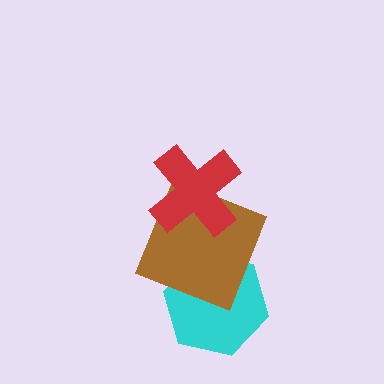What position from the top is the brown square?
The brown square is 2nd from the top.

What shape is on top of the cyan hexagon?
The brown square is on top of the cyan hexagon.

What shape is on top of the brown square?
The red cross is on top of the brown square.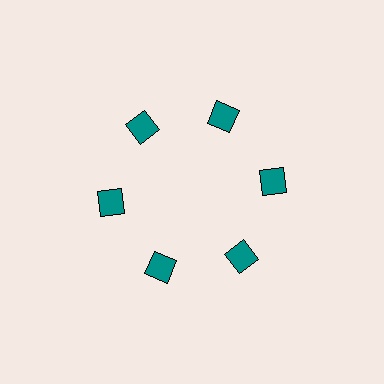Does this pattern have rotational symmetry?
Yes, this pattern has 6-fold rotational symmetry. It looks the same after rotating 60 degrees around the center.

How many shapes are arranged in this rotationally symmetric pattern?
There are 6 shapes, arranged in 6 groups of 1.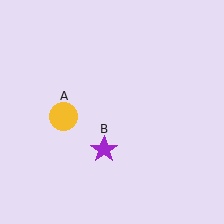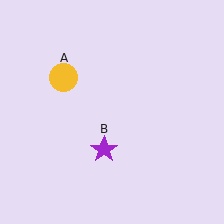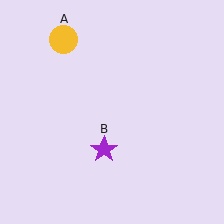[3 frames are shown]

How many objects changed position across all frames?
1 object changed position: yellow circle (object A).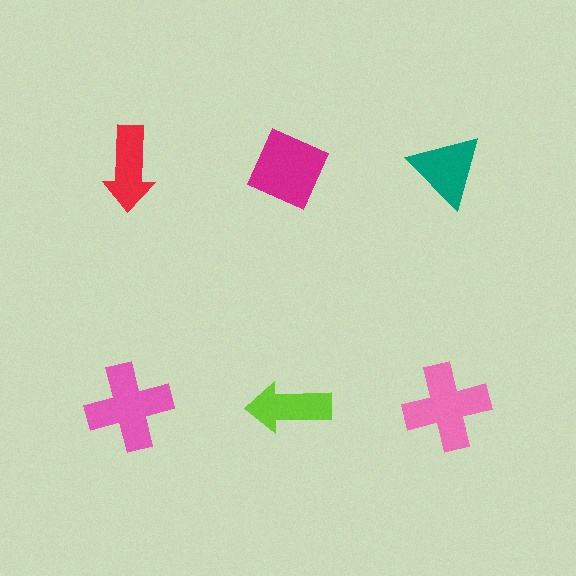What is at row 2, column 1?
A pink cross.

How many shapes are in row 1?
3 shapes.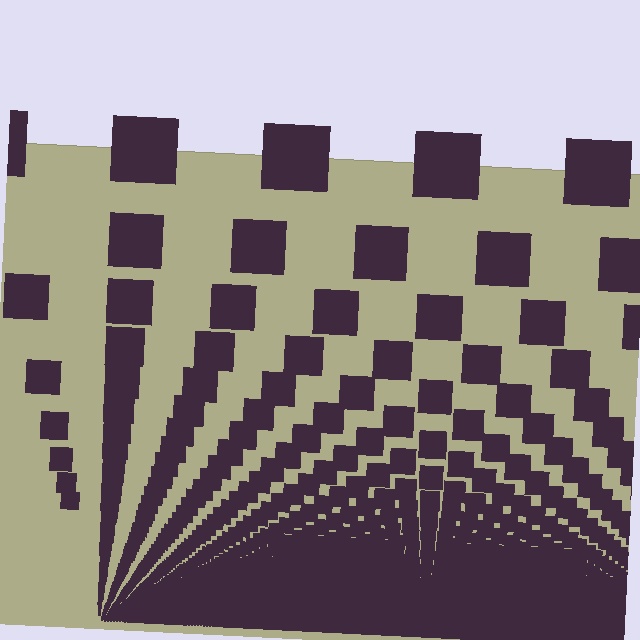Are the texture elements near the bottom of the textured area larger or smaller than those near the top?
Smaller. The gradient is inverted — elements near the bottom are smaller and denser.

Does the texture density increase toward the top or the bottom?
Density increases toward the bottom.